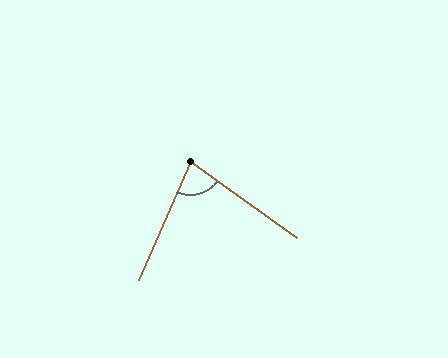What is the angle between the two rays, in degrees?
Approximately 78 degrees.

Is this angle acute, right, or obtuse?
It is acute.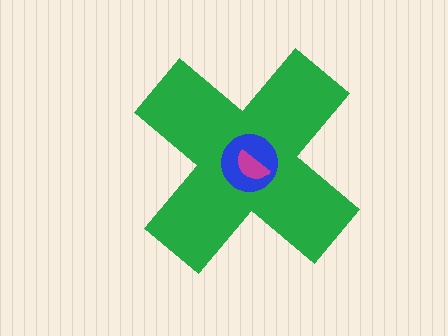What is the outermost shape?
The green cross.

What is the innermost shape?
The magenta semicircle.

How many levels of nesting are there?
3.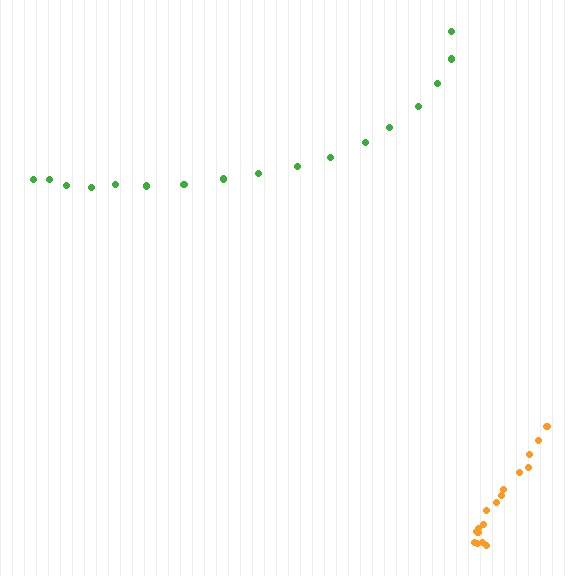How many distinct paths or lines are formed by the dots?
There are 2 distinct paths.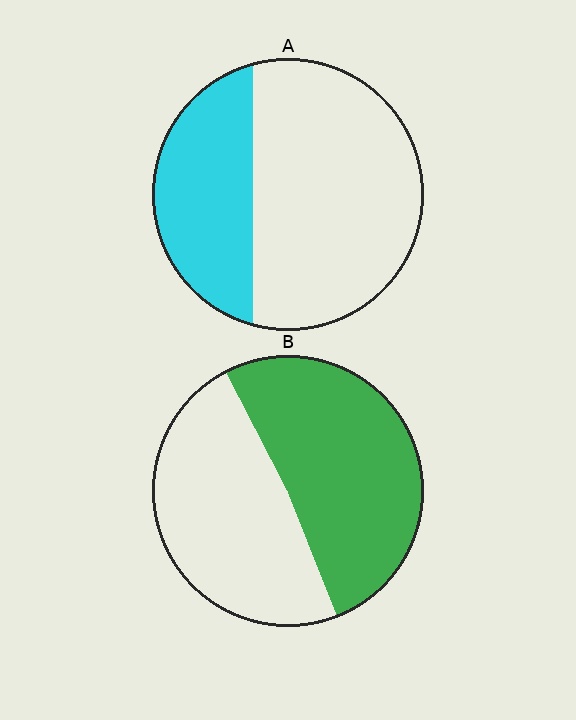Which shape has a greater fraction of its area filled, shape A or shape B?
Shape B.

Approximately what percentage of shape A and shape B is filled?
A is approximately 35% and B is approximately 50%.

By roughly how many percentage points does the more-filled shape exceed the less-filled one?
By roughly 20 percentage points (B over A).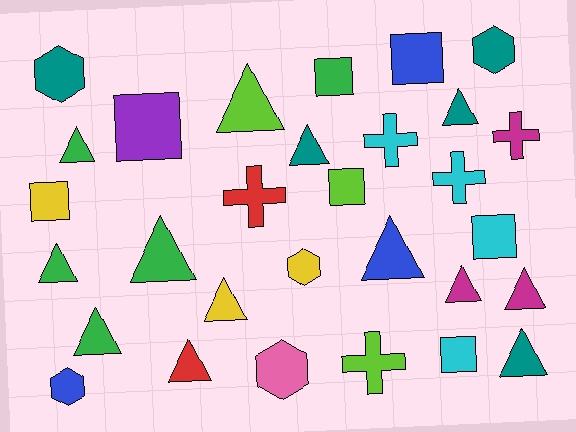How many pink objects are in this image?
There is 1 pink object.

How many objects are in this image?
There are 30 objects.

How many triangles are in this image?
There are 13 triangles.